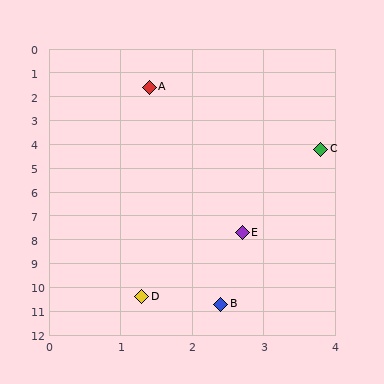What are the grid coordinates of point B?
Point B is at approximately (2.4, 10.7).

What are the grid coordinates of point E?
Point E is at approximately (2.7, 7.7).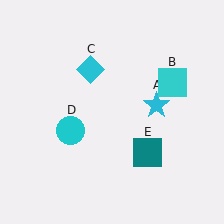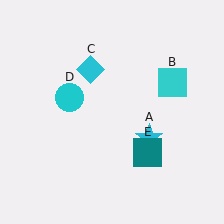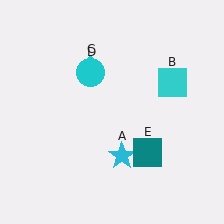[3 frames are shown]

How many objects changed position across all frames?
2 objects changed position: cyan star (object A), cyan circle (object D).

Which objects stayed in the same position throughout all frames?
Cyan square (object B) and cyan diamond (object C) and teal square (object E) remained stationary.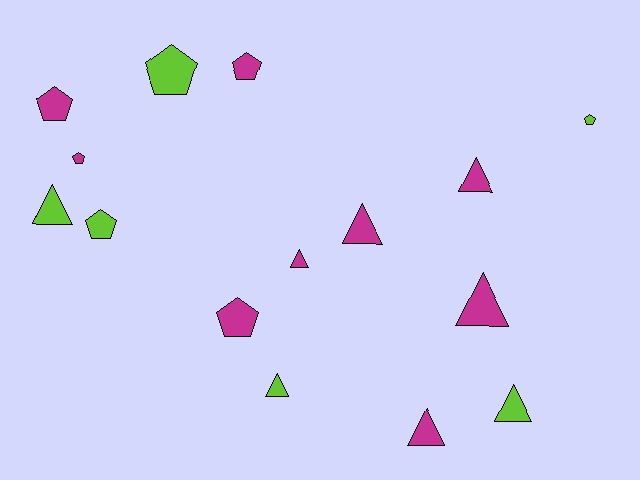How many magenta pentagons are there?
There are 4 magenta pentagons.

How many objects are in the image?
There are 15 objects.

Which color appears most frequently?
Magenta, with 9 objects.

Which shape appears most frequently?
Triangle, with 8 objects.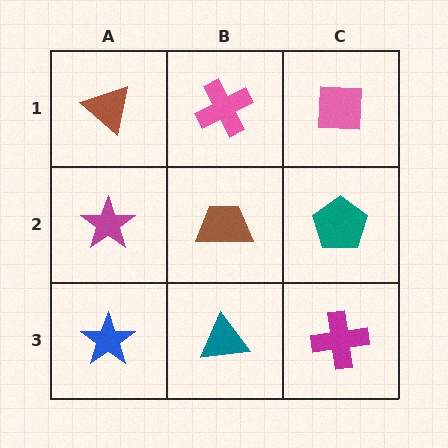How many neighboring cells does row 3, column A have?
2.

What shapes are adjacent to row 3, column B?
A brown trapezoid (row 2, column B), a blue star (row 3, column A), a magenta cross (row 3, column C).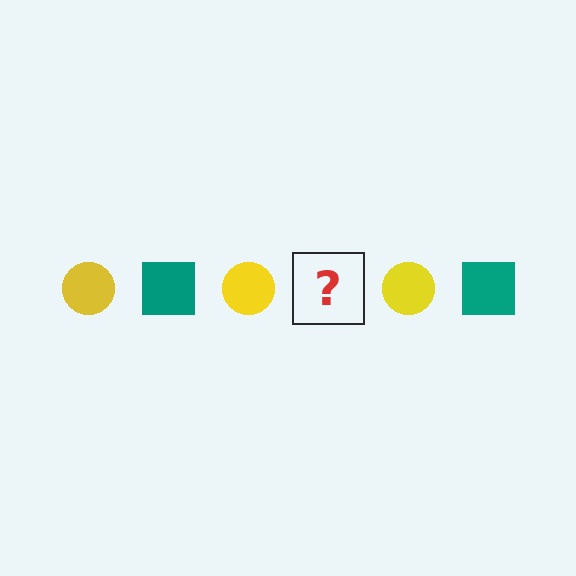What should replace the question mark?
The question mark should be replaced with a teal square.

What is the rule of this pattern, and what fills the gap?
The rule is that the pattern alternates between yellow circle and teal square. The gap should be filled with a teal square.